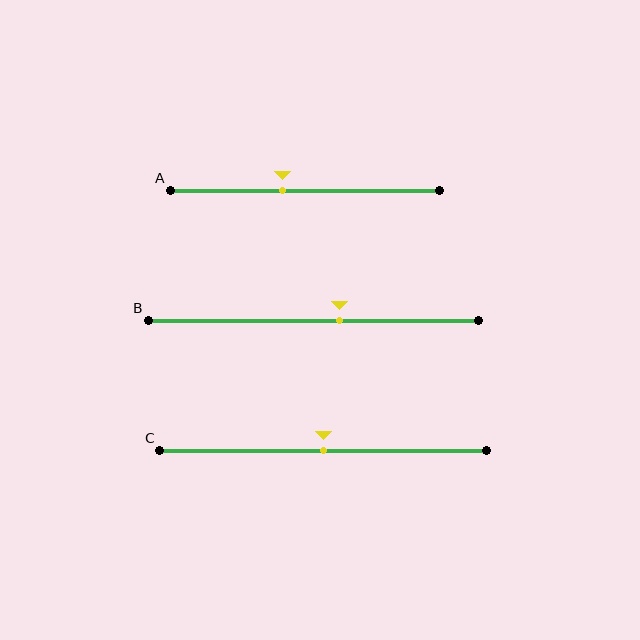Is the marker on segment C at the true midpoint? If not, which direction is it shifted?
Yes, the marker on segment C is at the true midpoint.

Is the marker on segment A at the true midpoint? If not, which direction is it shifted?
No, the marker on segment A is shifted to the left by about 8% of the segment length.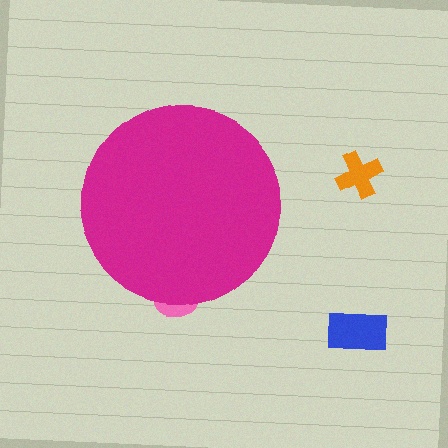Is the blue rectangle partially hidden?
No, the blue rectangle is fully visible.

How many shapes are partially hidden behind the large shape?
1 shape is partially hidden.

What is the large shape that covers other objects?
A magenta circle.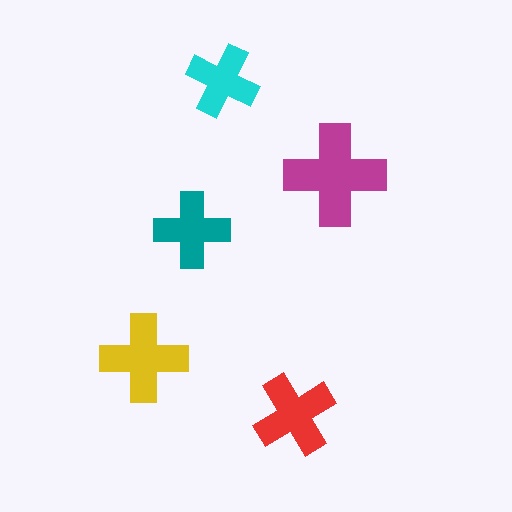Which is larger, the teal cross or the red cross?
The red one.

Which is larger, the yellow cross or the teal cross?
The yellow one.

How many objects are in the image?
There are 5 objects in the image.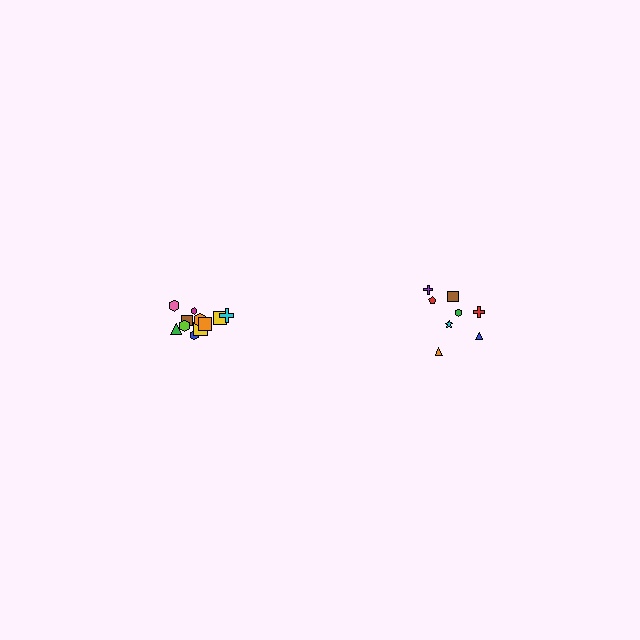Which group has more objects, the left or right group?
The left group.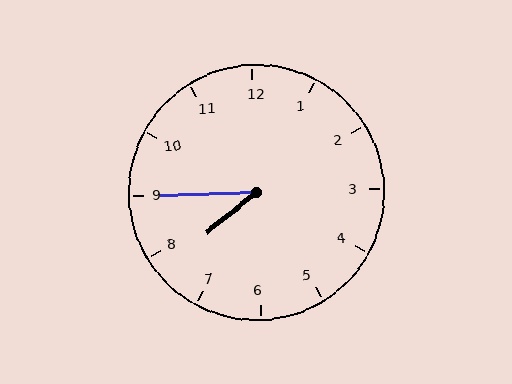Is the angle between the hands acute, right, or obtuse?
It is acute.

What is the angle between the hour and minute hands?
Approximately 38 degrees.